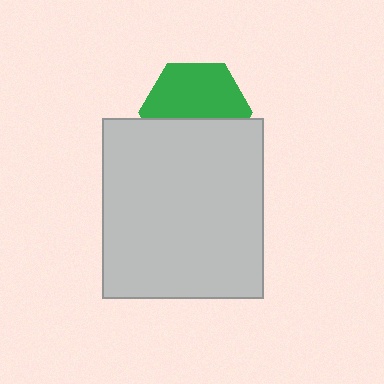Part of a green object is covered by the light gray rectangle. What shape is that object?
It is a hexagon.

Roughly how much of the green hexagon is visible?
About half of it is visible (roughly 56%).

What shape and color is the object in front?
The object in front is a light gray rectangle.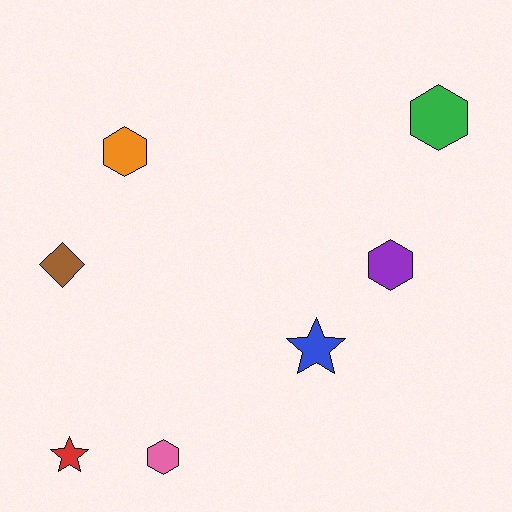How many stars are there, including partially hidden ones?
There are 2 stars.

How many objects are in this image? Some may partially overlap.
There are 7 objects.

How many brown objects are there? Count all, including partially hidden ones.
There is 1 brown object.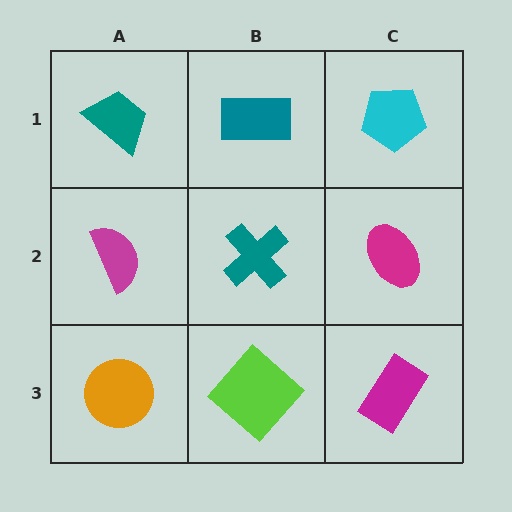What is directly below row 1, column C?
A magenta ellipse.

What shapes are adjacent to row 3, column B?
A teal cross (row 2, column B), an orange circle (row 3, column A), a magenta rectangle (row 3, column C).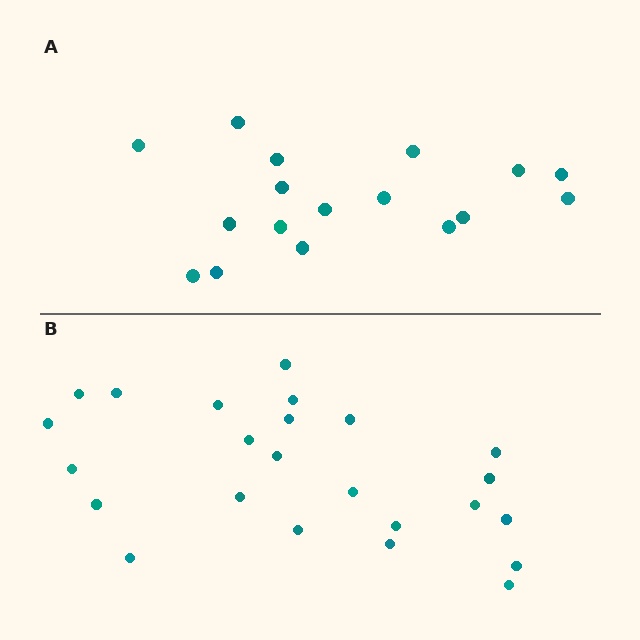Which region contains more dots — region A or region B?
Region B (the bottom region) has more dots.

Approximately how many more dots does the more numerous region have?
Region B has roughly 8 or so more dots than region A.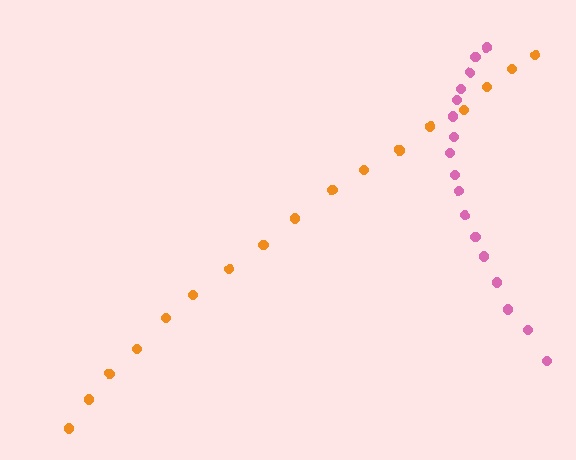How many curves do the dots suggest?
There are 2 distinct paths.